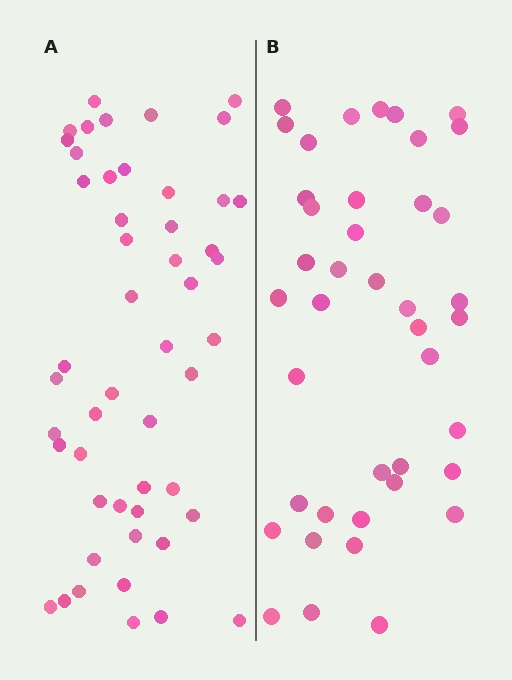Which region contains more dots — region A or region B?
Region A (the left region) has more dots.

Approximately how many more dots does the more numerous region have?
Region A has roughly 8 or so more dots than region B.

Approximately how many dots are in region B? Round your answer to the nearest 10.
About 40 dots. (The exact count is 41, which rounds to 40.)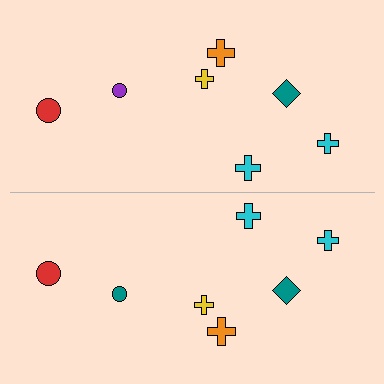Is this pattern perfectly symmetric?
No, the pattern is not perfectly symmetric. The teal circle on the bottom side breaks the symmetry — its mirror counterpart is purple.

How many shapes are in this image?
There are 14 shapes in this image.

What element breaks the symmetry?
The teal circle on the bottom side breaks the symmetry — its mirror counterpart is purple.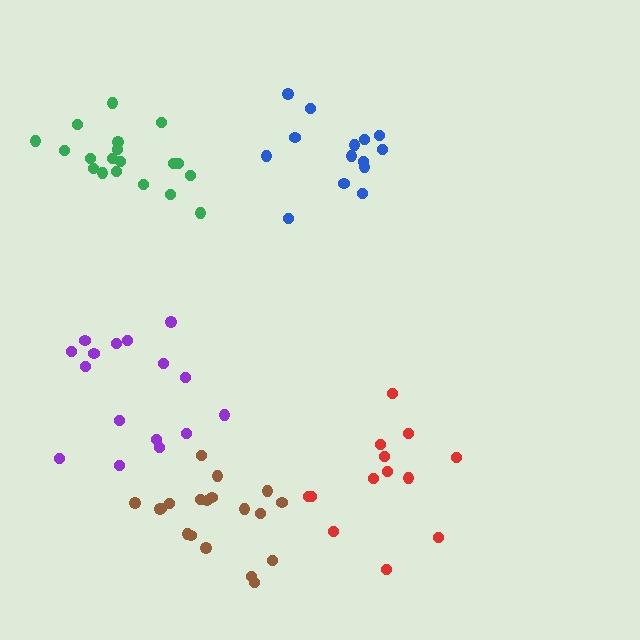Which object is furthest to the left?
The green cluster is leftmost.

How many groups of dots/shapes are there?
There are 5 groups.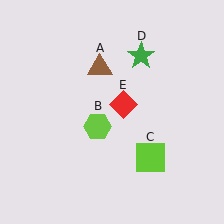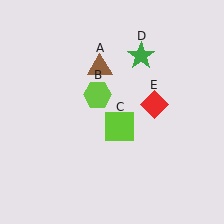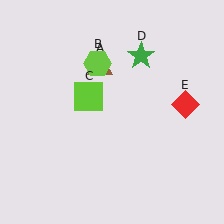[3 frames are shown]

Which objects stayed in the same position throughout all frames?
Brown triangle (object A) and green star (object D) remained stationary.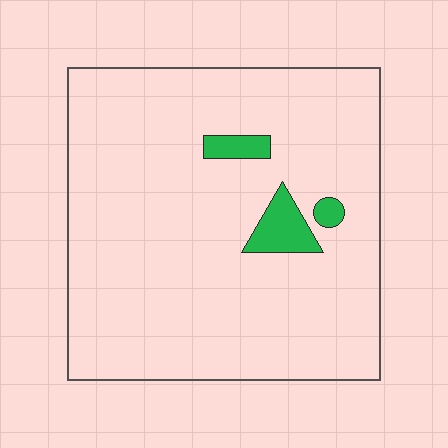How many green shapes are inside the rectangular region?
3.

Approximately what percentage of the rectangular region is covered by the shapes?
Approximately 5%.